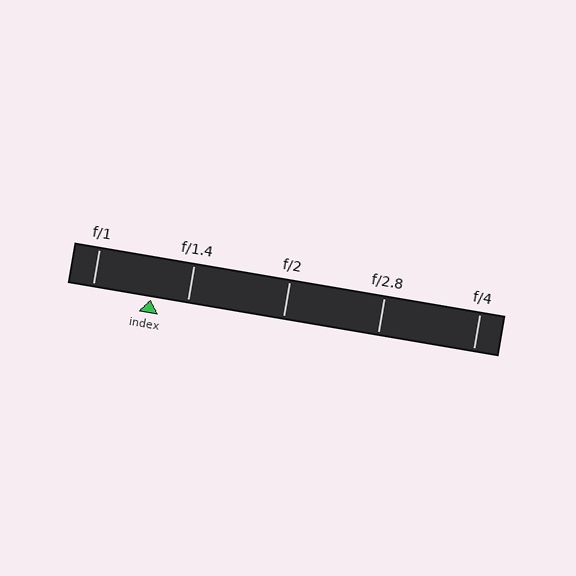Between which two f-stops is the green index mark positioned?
The index mark is between f/1 and f/1.4.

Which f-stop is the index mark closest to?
The index mark is closest to f/1.4.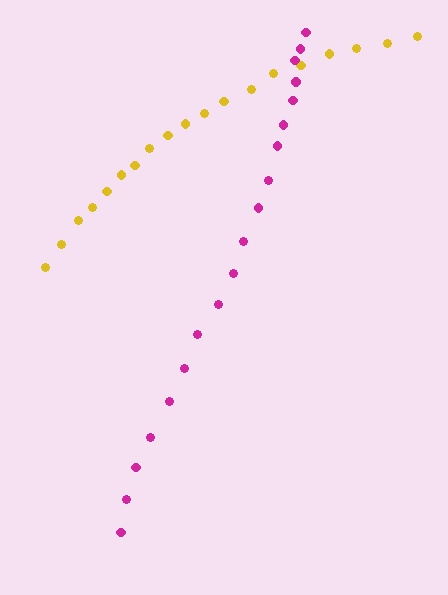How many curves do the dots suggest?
There are 2 distinct paths.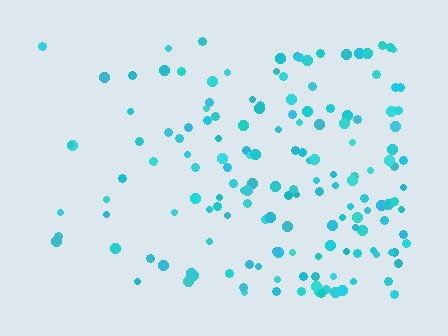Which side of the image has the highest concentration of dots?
The right.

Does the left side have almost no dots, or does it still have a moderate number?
Still a moderate number, just noticeably fewer than the right.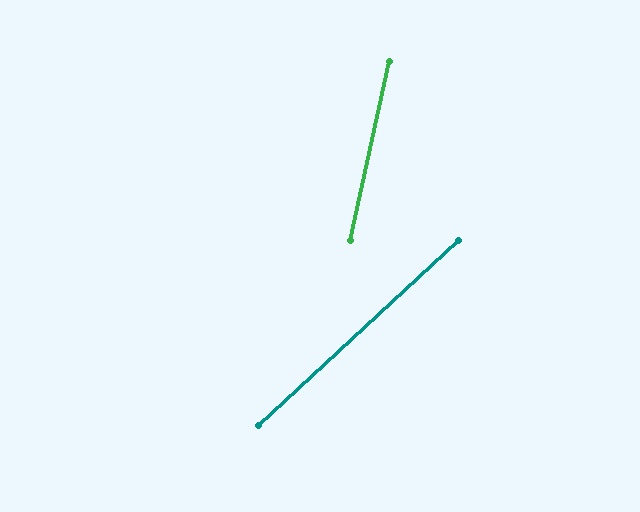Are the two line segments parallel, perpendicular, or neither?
Neither parallel nor perpendicular — they differ by about 35°.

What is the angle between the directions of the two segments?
Approximately 35 degrees.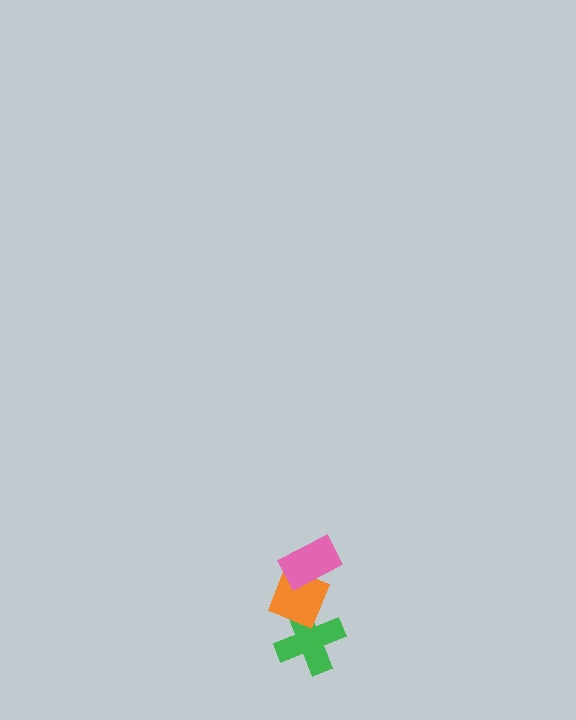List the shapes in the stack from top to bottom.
From top to bottom: the pink rectangle, the orange diamond, the green cross.